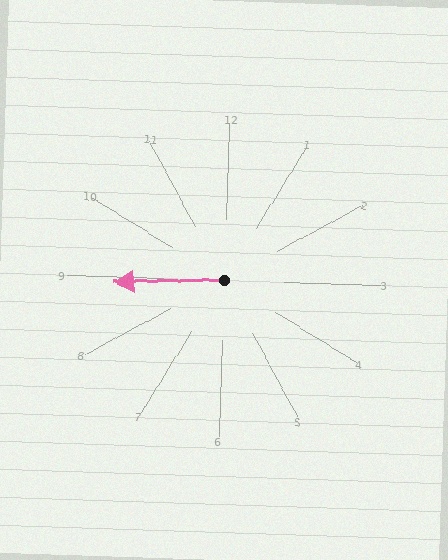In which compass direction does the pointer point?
West.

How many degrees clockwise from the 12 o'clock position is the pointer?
Approximately 267 degrees.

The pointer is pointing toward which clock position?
Roughly 9 o'clock.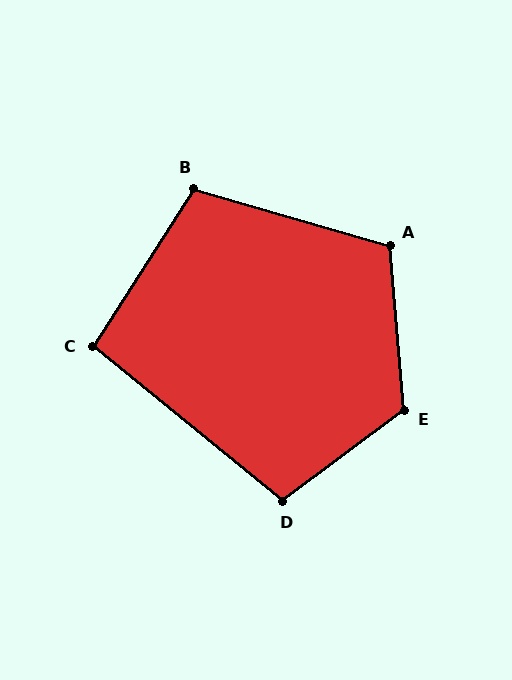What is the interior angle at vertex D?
Approximately 104 degrees (obtuse).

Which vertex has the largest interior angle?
E, at approximately 122 degrees.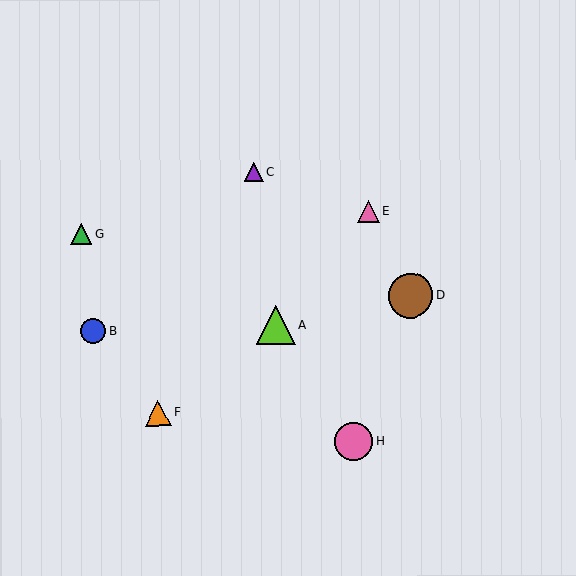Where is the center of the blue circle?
The center of the blue circle is at (93, 331).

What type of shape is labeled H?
Shape H is a pink circle.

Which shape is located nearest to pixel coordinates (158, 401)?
The orange triangle (labeled F) at (158, 413) is nearest to that location.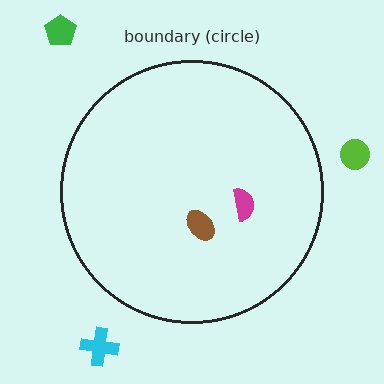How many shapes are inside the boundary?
2 inside, 3 outside.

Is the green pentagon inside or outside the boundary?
Outside.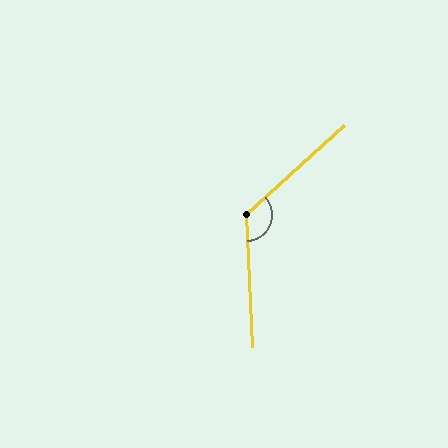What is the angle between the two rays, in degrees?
Approximately 130 degrees.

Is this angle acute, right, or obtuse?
It is obtuse.